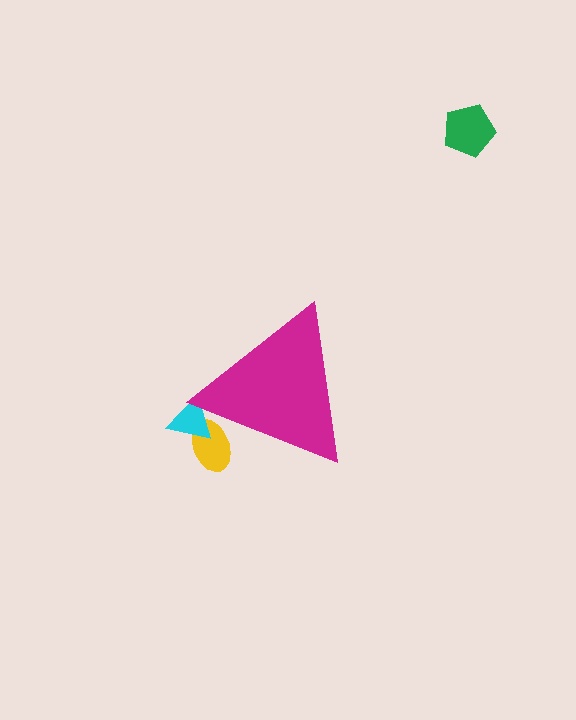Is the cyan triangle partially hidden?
Yes, the cyan triangle is partially hidden behind the magenta triangle.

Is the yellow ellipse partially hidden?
Yes, the yellow ellipse is partially hidden behind the magenta triangle.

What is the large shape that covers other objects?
A magenta triangle.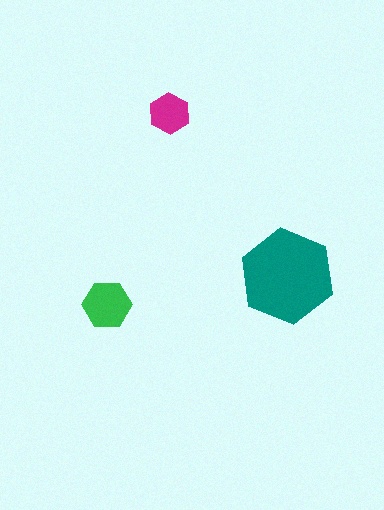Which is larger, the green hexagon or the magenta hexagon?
The green one.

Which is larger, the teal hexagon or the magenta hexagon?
The teal one.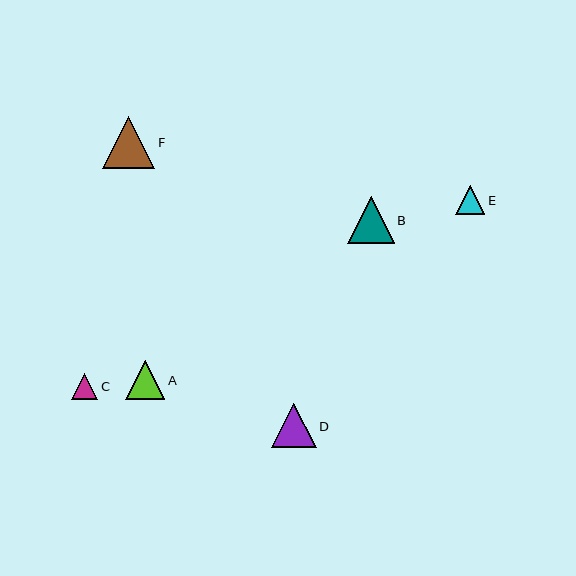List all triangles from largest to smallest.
From largest to smallest: F, B, D, A, E, C.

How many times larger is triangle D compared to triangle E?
Triangle D is approximately 1.5 times the size of triangle E.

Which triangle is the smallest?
Triangle C is the smallest with a size of approximately 26 pixels.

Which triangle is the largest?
Triangle F is the largest with a size of approximately 52 pixels.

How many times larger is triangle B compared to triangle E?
Triangle B is approximately 1.6 times the size of triangle E.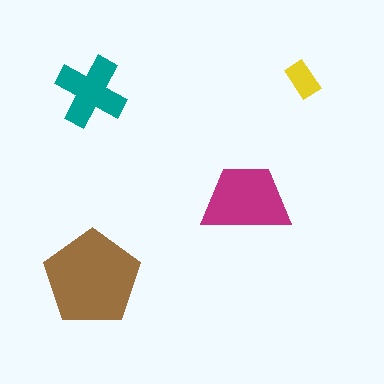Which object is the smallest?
The yellow rectangle.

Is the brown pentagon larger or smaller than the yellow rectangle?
Larger.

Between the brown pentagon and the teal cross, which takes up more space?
The brown pentagon.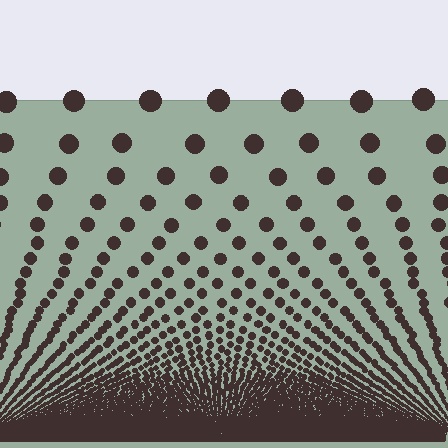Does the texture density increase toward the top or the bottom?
Density increases toward the bottom.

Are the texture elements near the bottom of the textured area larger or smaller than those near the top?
Smaller. The gradient is inverted — elements near the bottom are smaller and denser.